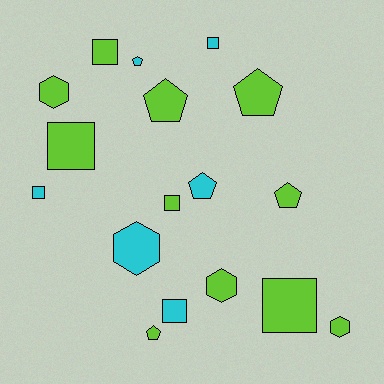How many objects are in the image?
There are 17 objects.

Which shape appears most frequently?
Square, with 7 objects.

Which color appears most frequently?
Lime, with 11 objects.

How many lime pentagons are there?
There are 4 lime pentagons.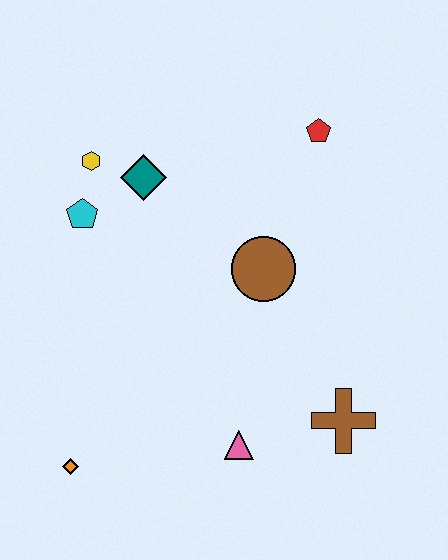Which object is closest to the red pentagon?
The brown circle is closest to the red pentagon.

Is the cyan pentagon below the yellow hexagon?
Yes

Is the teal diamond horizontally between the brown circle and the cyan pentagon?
Yes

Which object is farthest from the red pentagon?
The orange diamond is farthest from the red pentagon.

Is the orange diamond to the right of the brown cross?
No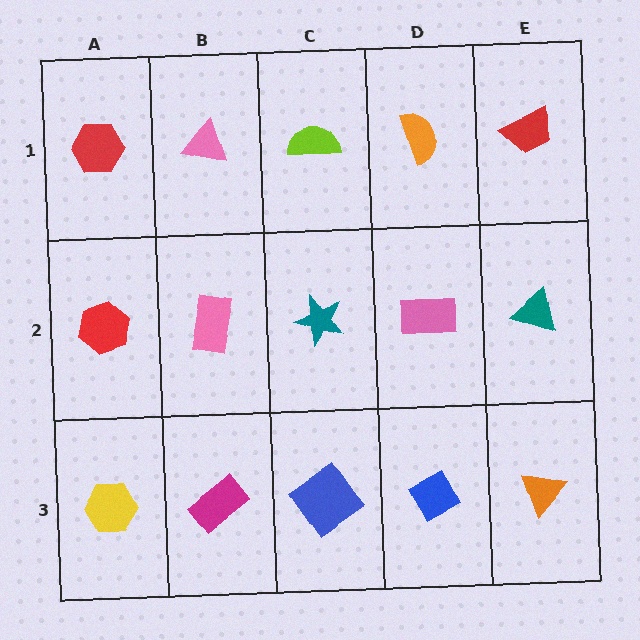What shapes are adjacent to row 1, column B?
A pink rectangle (row 2, column B), a red hexagon (row 1, column A), a lime semicircle (row 1, column C).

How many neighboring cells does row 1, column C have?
3.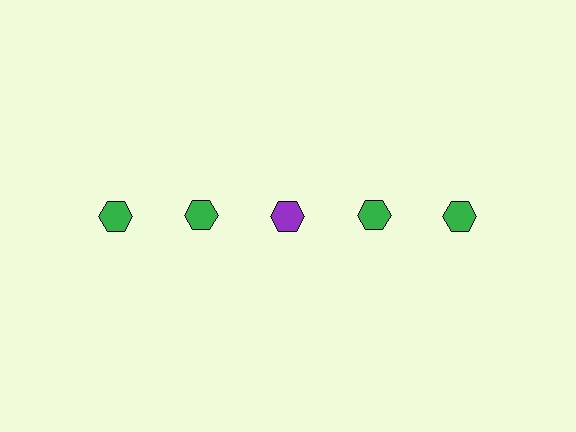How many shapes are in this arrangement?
There are 5 shapes arranged in a grid pattern.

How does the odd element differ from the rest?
It has a different color: purple instead of green.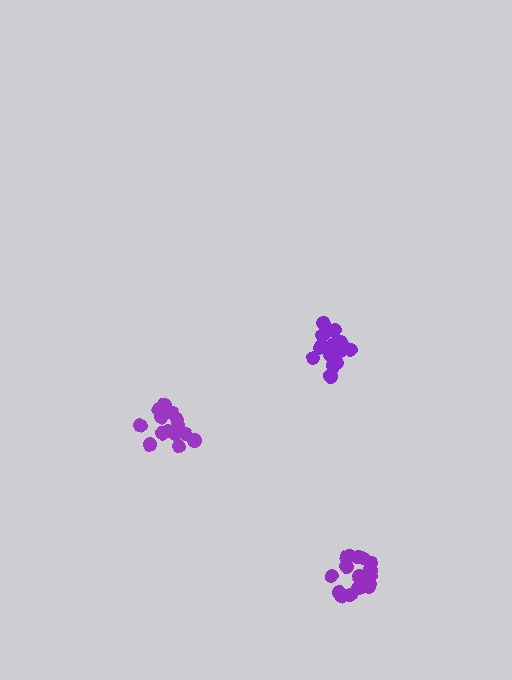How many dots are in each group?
Group 1: 16 dots, Group 2: 17 dots, Group 3: 14 dots (47 total).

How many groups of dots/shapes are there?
There are 3 groups.